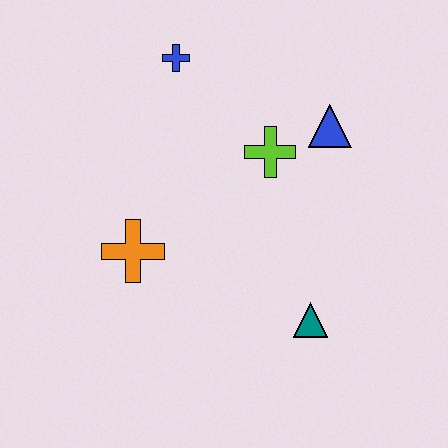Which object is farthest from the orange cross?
The blue triangle is farthest from the orange cross.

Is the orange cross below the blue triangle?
Yes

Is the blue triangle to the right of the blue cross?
Yes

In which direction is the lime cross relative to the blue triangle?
The lime cross is to the left of the blue triangle.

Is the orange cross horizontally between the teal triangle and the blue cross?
No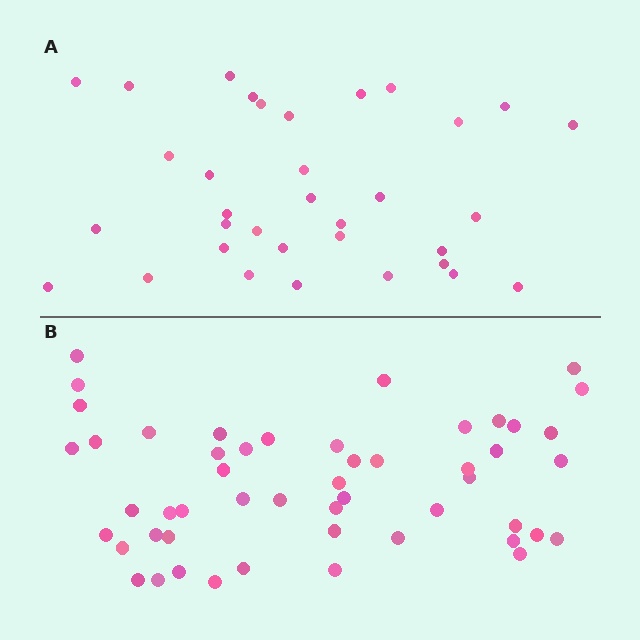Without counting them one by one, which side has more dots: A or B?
Region B (the bottom region) has more dots.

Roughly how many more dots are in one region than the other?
Region B has approximately 15 more dots than region A.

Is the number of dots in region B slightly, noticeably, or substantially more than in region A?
Region B has substantially more. The ratio is roughly 1.5 to 1.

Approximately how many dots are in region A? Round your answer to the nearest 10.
About 30 dots. (The exact count is 34, which rounds to 30.)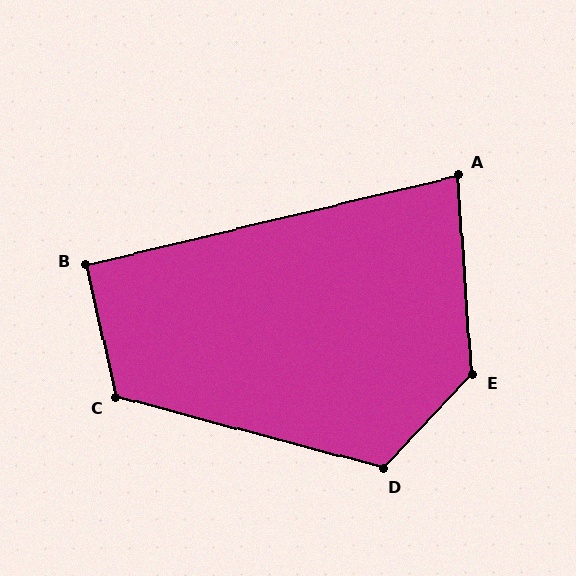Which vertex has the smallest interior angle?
A, at approximately 81 degrees.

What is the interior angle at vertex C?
Approximately 118 degrees (obtuse).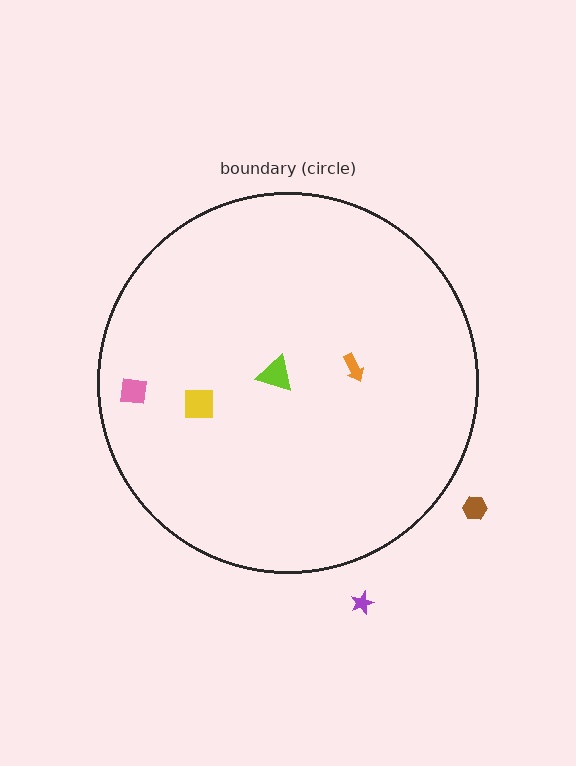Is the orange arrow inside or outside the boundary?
Inside.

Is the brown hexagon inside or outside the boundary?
Outside.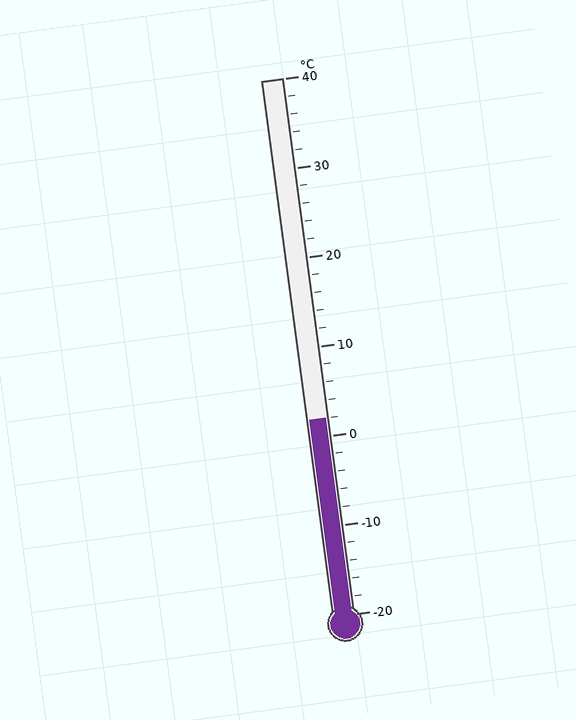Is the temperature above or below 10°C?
The temperature is below 10°C.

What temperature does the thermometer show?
The thermometer shows approximately 2°C.